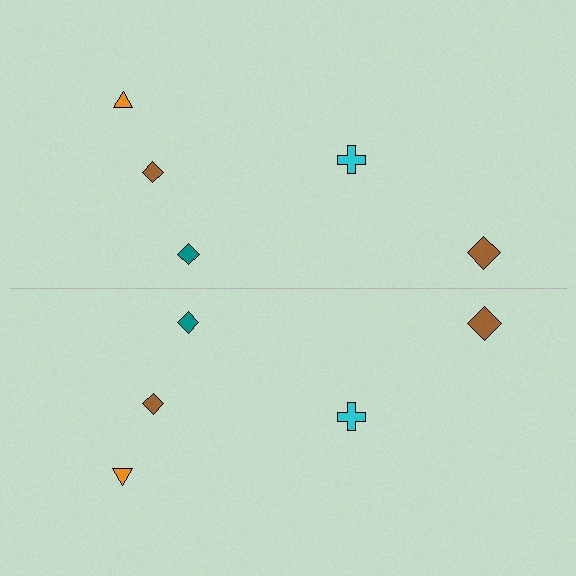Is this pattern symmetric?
Yes, this pattern has bilateral (reflection) symmetry.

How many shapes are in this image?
There are 10 shapes in this image.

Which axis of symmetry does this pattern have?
The pattern has a horizontal axis of symmetry running through the center of the image.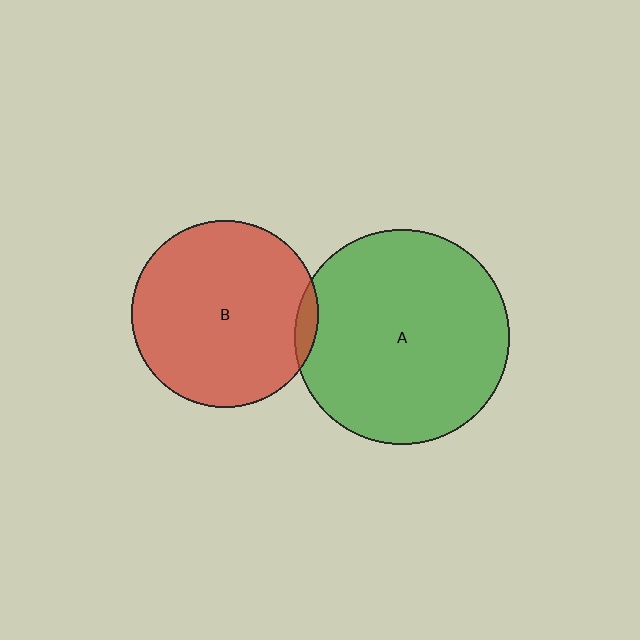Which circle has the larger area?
Circle A (green).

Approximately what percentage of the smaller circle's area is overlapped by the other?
Approximately 5%.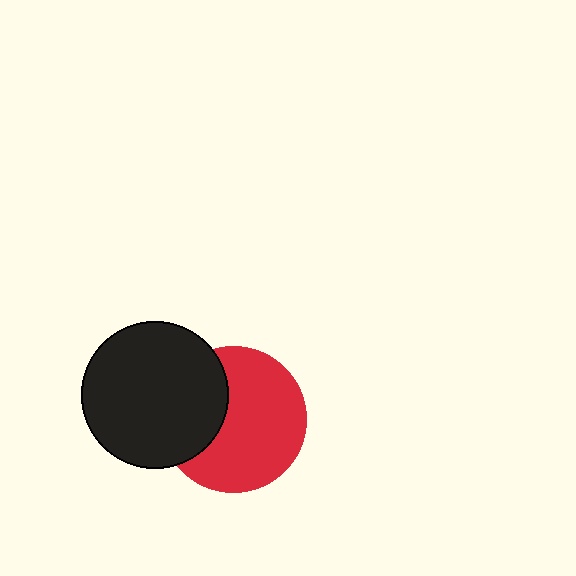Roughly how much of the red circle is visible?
Most of it is visible (roughly 67%).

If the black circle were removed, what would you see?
You would see the complete red circle.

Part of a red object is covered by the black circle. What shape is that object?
It is a circle.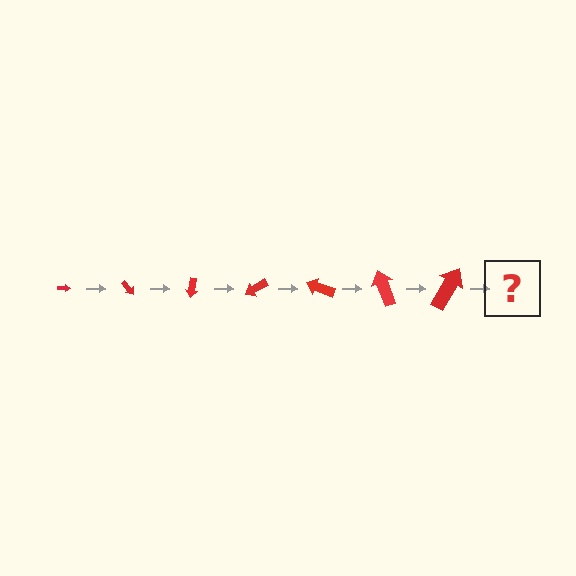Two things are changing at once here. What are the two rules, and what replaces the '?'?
The two rules are that the arrow grows larger each step and it rotates 50 degrees each step. The '?' should be an arrow, larger than the previous one and rotated 350 degrees from the start.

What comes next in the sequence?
The next element should be an arrow, larger than the previous one and rotated 350 degrees from the start.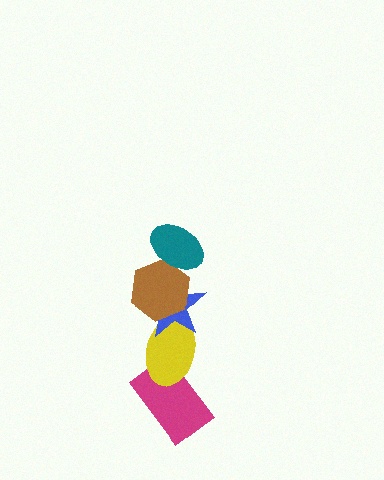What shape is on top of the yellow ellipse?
The blue star is on top of the yellow ellipse.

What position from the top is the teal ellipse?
The teal ellipse is 1st from the top.